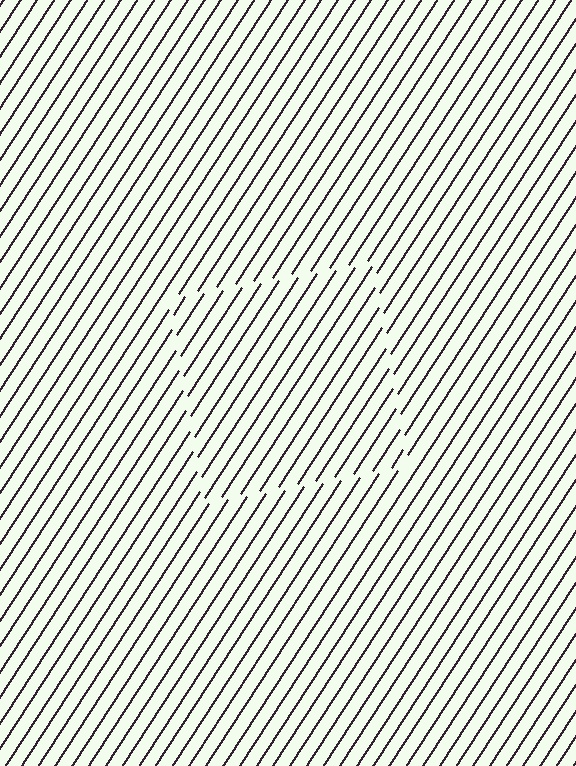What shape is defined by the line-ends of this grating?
An illusory square. The interior of the shape contains the same grating, shifted by half a period — the contour is defined by the phase discontinuity where line-ends from the inner and outer gratings abut.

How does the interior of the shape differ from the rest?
The interior of the shape contains the same grating, shifted by half a period — the contour is defined by the phase discontinuity where line-ends from the inner and outer gratings abut.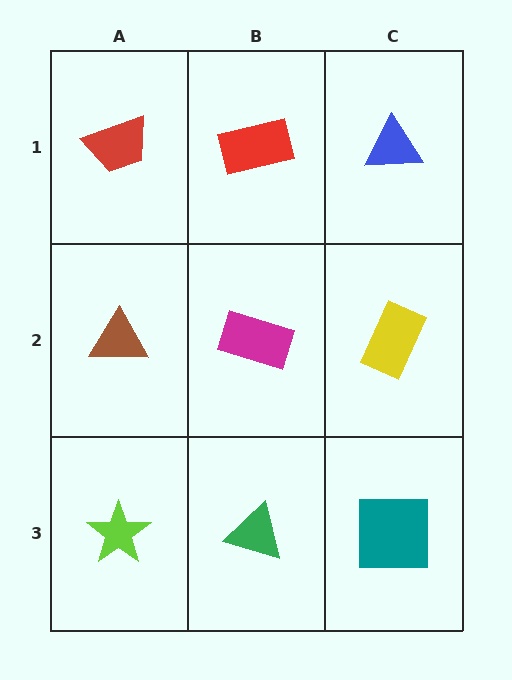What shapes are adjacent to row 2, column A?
A red trapezoid (row 1, column A), a lime star (row 3, column A), a magenta rectangle (row 2, column B).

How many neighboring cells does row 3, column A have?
2.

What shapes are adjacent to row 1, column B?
A magenta rectangle (row 2, column B), a red trapezoid (row 1, column A), a blue triangle (row 1, column C).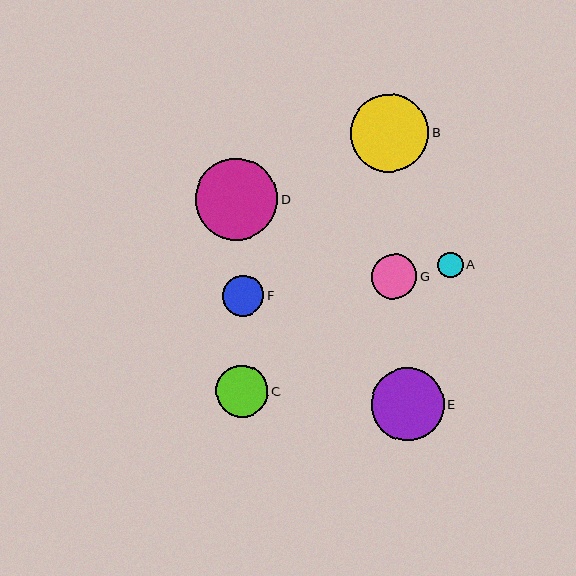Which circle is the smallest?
Circle A is the smallest with a size of approximately 26 pixels.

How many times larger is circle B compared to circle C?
Circle B is approximately 1.5 times the size of circle C.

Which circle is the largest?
Circle D is the largest with a size of approximately 83 pixels.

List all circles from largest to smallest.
From largest to smallest: D, B, E, C, G, F, A.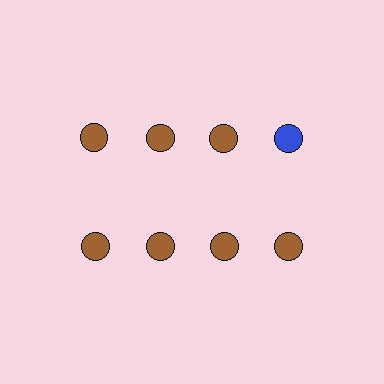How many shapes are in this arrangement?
There are 8 shapes arranged in a grid pattern.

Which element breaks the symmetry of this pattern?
The blue circle in the top row, second from right column breaks the symmetry. All other shapes are brown circles.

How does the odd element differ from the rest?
It has a different color: blue instead of brown.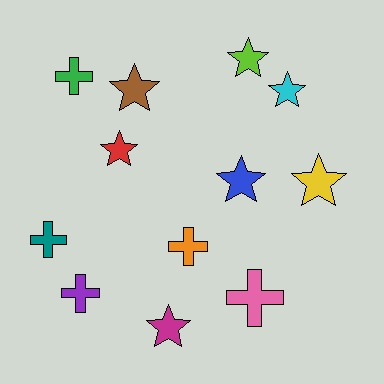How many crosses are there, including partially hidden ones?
There are 5 crosses.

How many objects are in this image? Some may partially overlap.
There are 12 objects.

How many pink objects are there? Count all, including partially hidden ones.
There is 1 pink object.